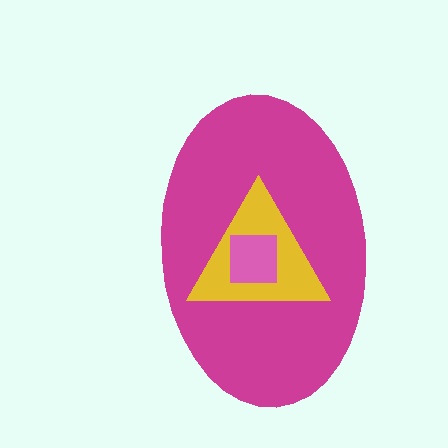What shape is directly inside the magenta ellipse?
The yellow triangle.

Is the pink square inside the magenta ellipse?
Yes.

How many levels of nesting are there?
3.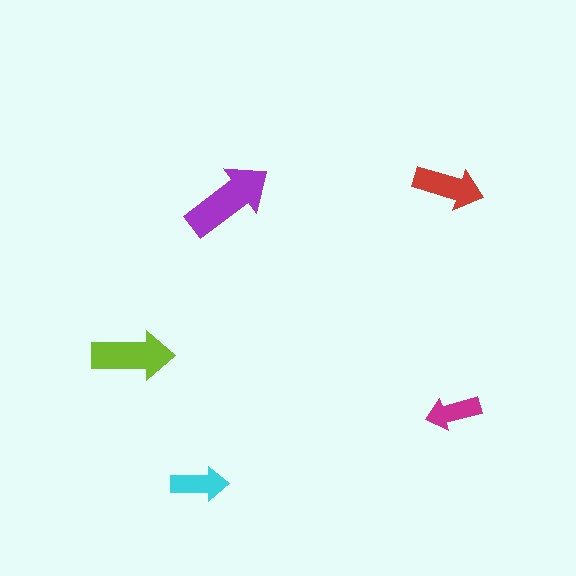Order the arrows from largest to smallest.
the purple one, the lime one, the red one, the cyan one, the magenta one.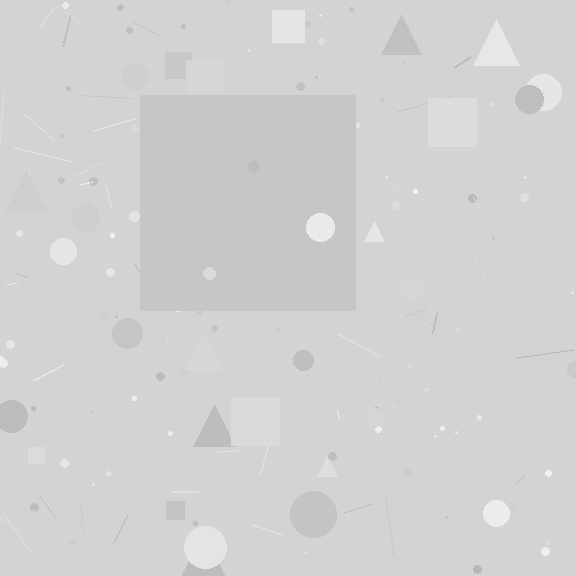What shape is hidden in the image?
A square is hidden in the image.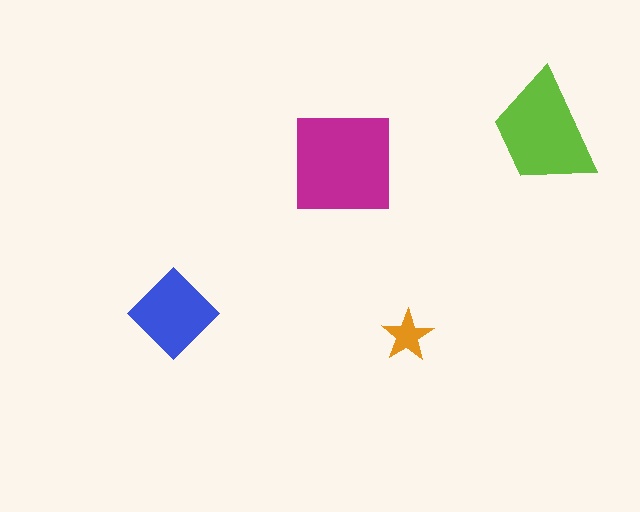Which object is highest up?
The lime trapezoid is topmost.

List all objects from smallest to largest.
The orange star, the blue diamond, the lime trapezoid, the magenta square.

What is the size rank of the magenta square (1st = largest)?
1st.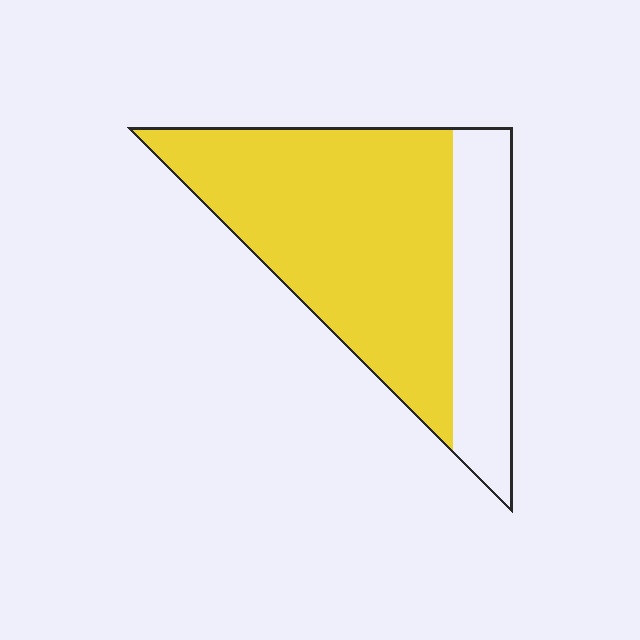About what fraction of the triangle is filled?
About three quarters (3/4).